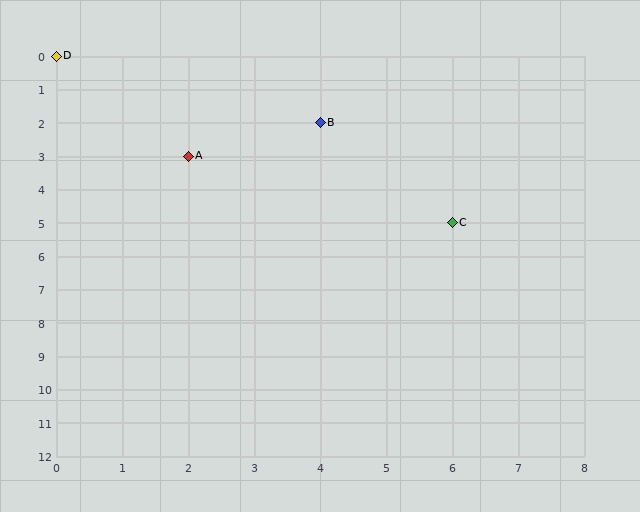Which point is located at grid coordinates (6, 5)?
Point C is at (6, 5).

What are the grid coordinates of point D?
Point D is at grid coordinates (0, 0).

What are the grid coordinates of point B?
Point B is at grid coordinates (4, 2).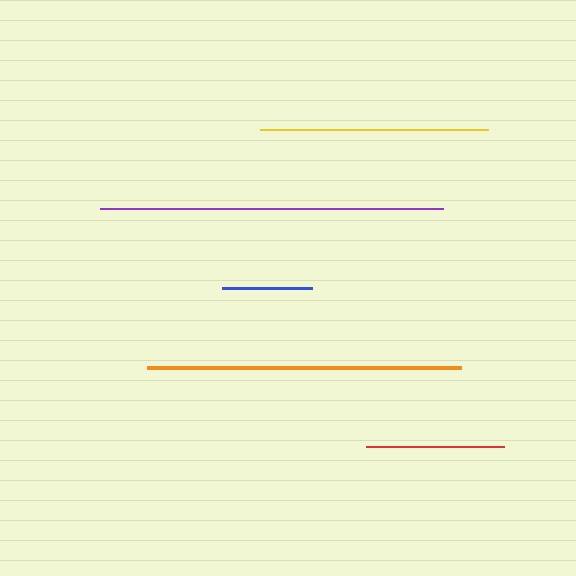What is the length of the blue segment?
The blue segment is approximately 90 pixels long.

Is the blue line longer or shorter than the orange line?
The orange line is longer than the blue line.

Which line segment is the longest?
The purple line is the longest at approximately 343 pixels.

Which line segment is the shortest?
The blue line is the shortest at approximately 90 pixels.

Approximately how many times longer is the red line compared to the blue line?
The red line is approximately 1.5 times the length of the blue line.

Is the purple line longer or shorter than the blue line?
The purple line is longer than the blue line.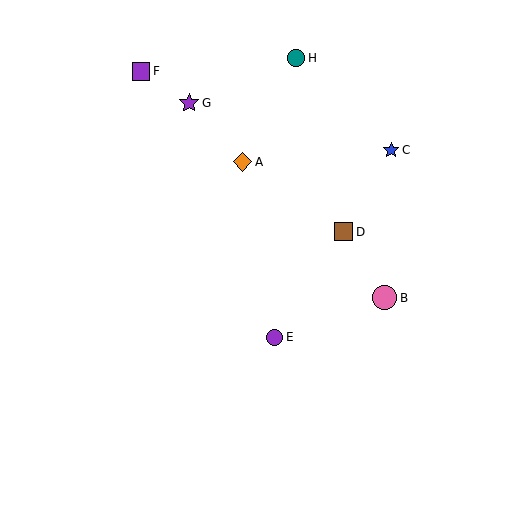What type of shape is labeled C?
Shape C is a blue star.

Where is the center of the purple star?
The center of the purple star is at (189, 103).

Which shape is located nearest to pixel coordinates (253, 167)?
The orange diamond (labeled A) at (243, 162) is nearest to that location.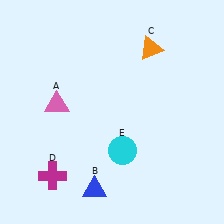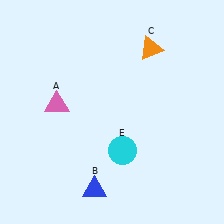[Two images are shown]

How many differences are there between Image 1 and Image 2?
There is 1 difference between the two images.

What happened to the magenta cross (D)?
The magenta cross (D) was removed in Image 2. It was in the bottom-left area of Image 1.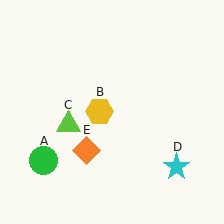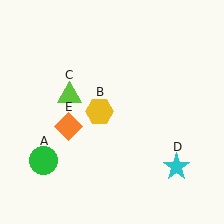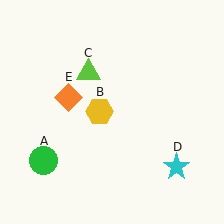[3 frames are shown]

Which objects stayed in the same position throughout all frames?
Green circle (object A) and yellow hexagon (object B) and cyan star (object D) remained stationary.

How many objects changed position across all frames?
2 objects changed position: lime triangle (object C), orange diamond (object E).